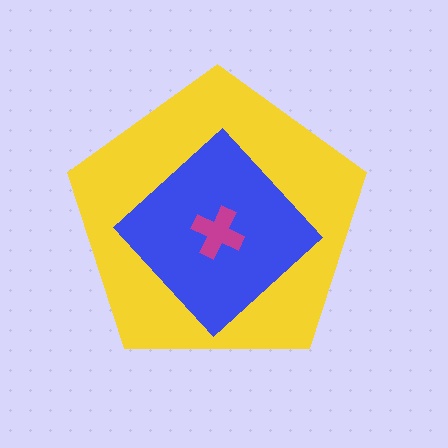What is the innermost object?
The magenta cross.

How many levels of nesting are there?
3.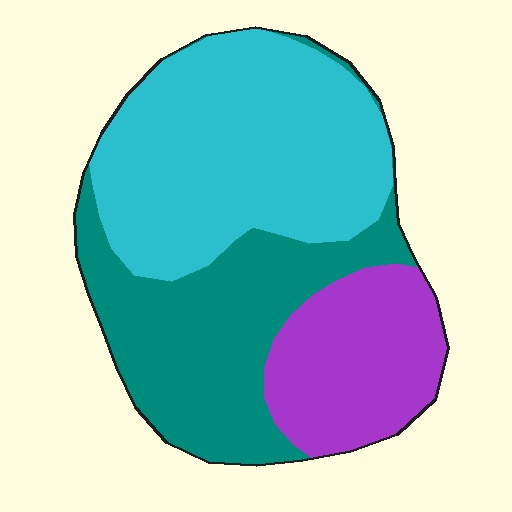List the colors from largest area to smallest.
From largest to smallest: cyan, teal, purple.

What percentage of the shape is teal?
Teal covers 34% of the shape.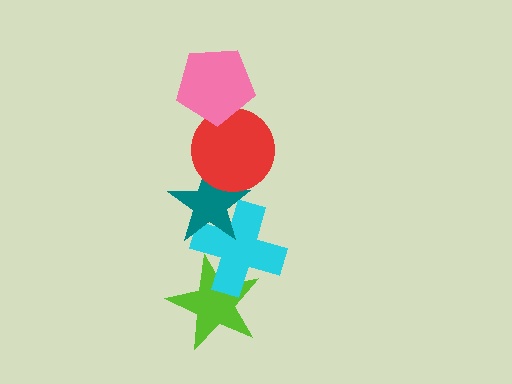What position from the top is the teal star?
The teal star is 3rd from the top.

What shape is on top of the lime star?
The cyan cross is on top of the lime star.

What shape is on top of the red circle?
The pink pentagon is on top of the red circle.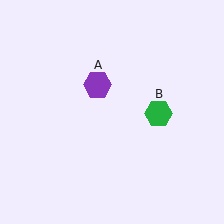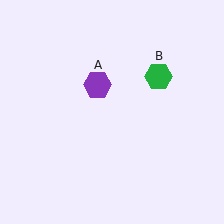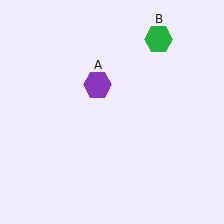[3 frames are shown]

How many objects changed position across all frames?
1 object changed position: green hexagon (object B).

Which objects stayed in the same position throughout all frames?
Purple hexagon (object A) remained stationary.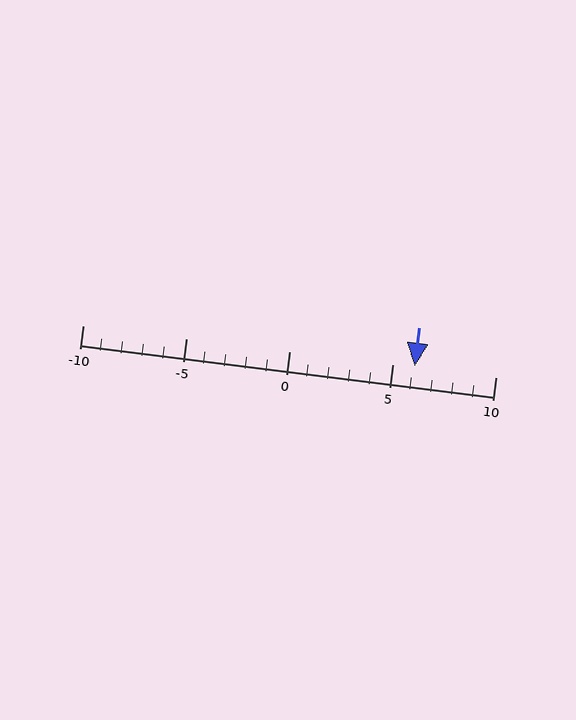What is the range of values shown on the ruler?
The ruler shows values from -10 to 10.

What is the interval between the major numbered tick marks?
The major tick marks are spaced 5 units apart.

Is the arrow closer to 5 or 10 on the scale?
The arrow is closer to 5.